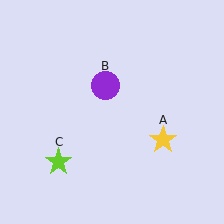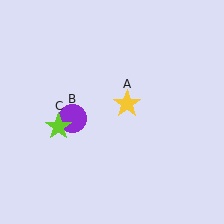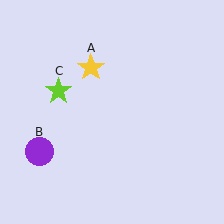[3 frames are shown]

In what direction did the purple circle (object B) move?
The purple circle (object B) moved down and to the left.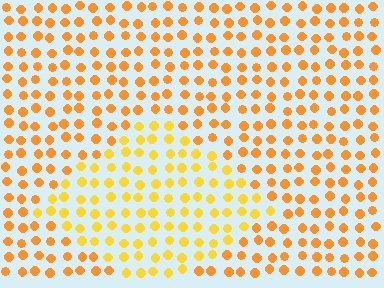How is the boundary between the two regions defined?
The boundary is defined purely by a slight shift in hue (about 20 degrees). Spacing, size, and orientation are identical on both sides.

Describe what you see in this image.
The image is filled with small orange elements in a uniform arrangement. A diamond-shaped region is visible where the elements are tinted to a slightly different hue, forming a subtle color boundary.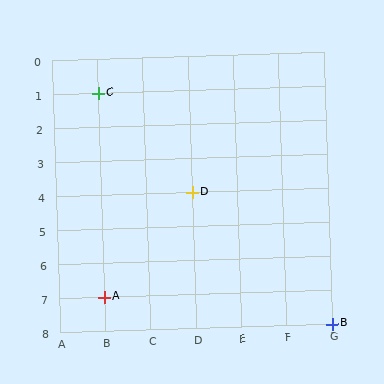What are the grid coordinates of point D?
Point D is at grid coordinates (D, 4).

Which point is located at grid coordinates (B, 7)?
Point A is at (B, 7).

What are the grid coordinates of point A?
Point A is at grid coordinates (B, 7).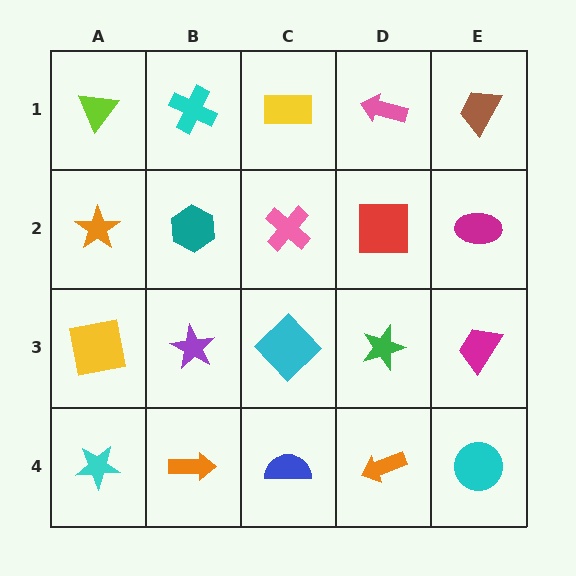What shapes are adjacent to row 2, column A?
A lime triangle (row 1, column A), a yellow square (row 3, column A), a teal hexagon (row 2, column B).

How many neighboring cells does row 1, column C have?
3.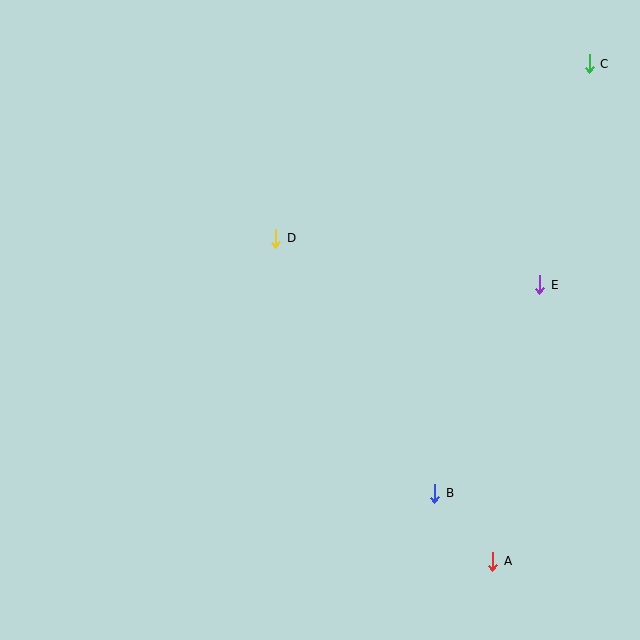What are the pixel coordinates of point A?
Point A is at (493, 561).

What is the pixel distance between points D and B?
The distance between D and B is 301 pixels.